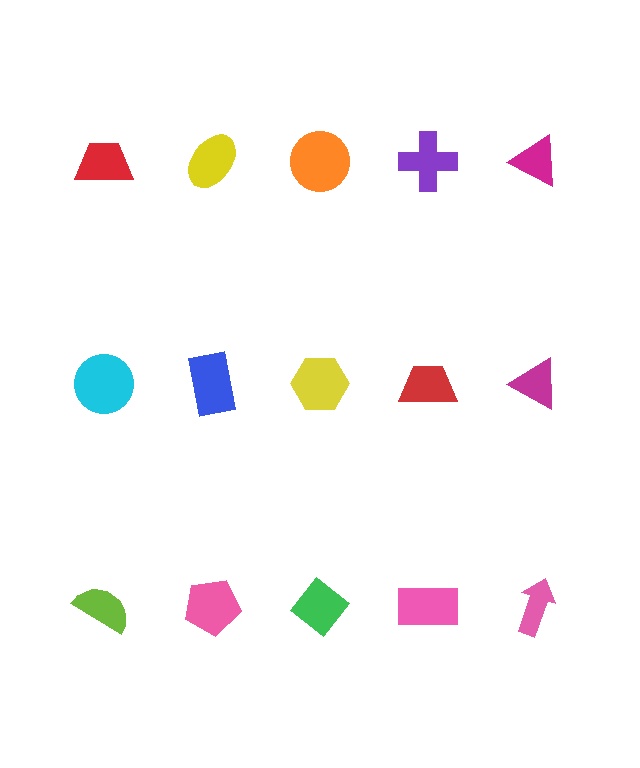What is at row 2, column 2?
A blue rectangle.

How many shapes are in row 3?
5 shapes.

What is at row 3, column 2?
A pink pentagon.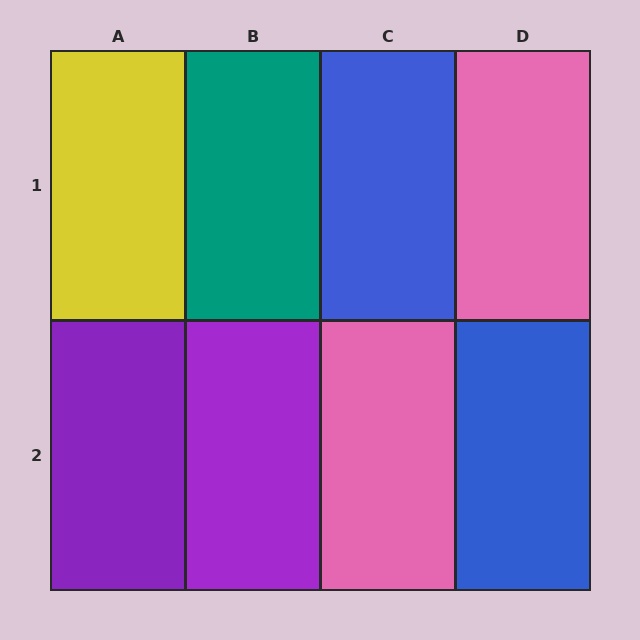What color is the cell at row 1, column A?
Yellow.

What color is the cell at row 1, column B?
Teal.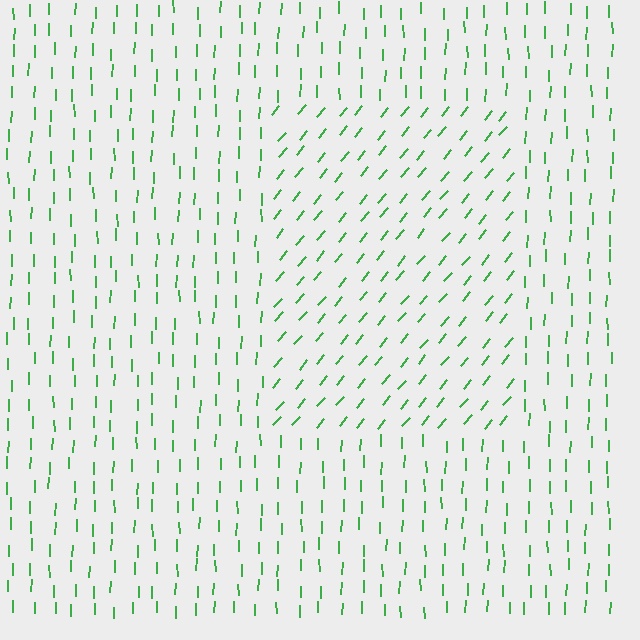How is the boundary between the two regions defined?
The boundary is defined purely by a change in line orientation (approximately 39 degrees difference). All lines are the same color and thickness.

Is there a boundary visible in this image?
Yes, there is a texture boundary formed by a change in line orientation.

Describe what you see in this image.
The image is filled with small green line segments. A rectangle region in the image has lines oriented differently from the surrounding lines, creating a visible texture boundary.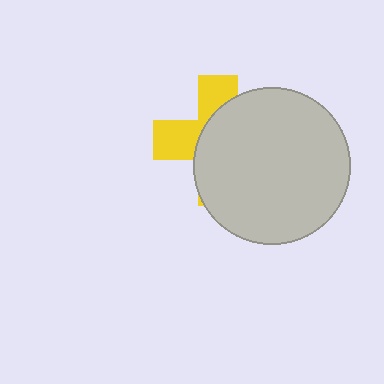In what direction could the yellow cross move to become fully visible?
The yellow cross could move left. That would shift it out from behind the light gray circle entirely.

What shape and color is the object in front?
The object in front is a light gray circle.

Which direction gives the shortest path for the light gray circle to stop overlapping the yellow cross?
Moving right gives the shortest separation.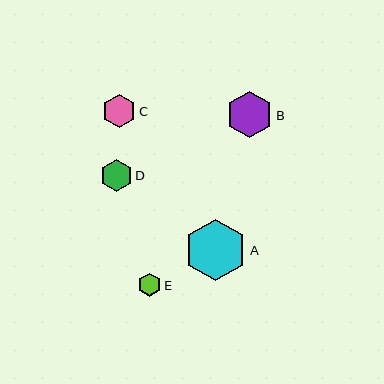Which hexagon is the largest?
Hexagon A is the largest with a size of approximately 62 pixels.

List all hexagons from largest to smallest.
From largest to smallest: A, B, C, D, E.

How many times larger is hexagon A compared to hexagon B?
Hexagon A is approximately 1.3 times the size of hexagon B.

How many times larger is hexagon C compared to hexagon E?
Hexagon C is approximately 1.4 times the size of hexagon E.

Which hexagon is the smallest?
Hexagon E is the smallest with a size of approximately 23 pixels.